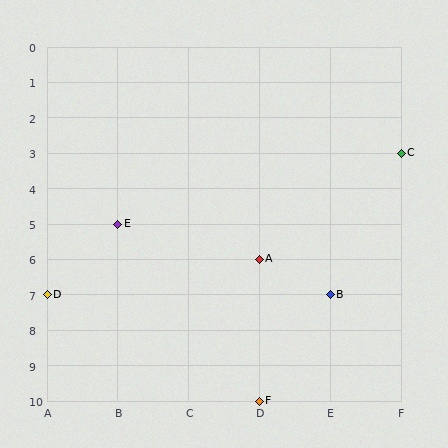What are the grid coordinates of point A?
Point A is at grid coordinates (D, 6).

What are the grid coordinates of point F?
Point F is at grid coordinates (D, 10).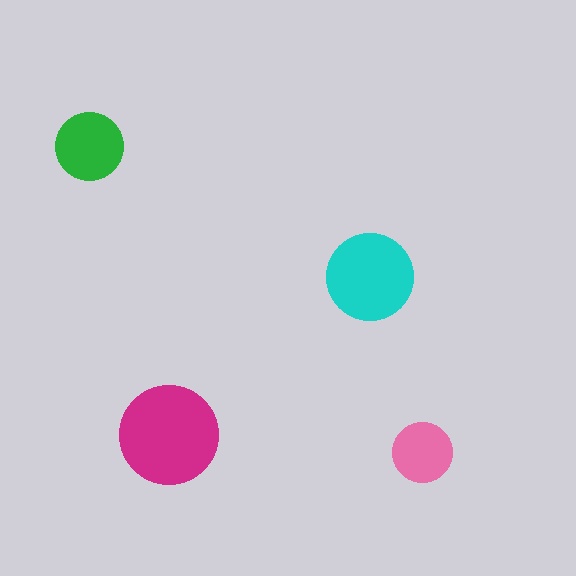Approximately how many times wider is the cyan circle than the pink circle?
About 1.5 times wider.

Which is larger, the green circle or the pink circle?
The green one.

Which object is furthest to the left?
The green circle is leftmost.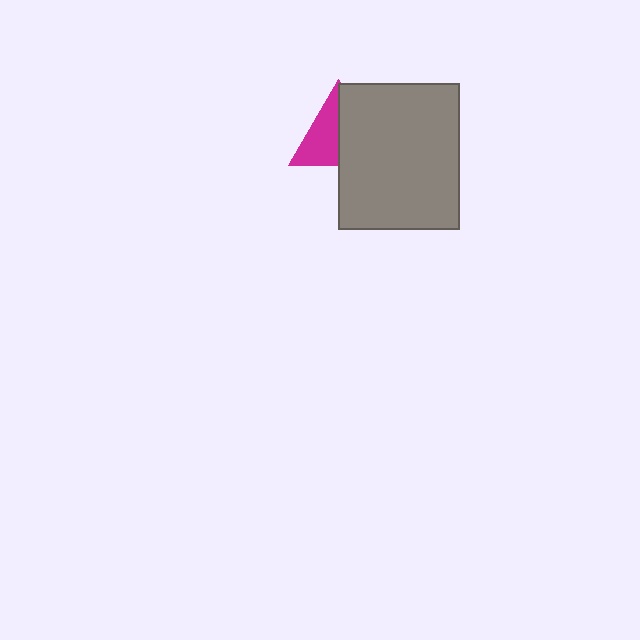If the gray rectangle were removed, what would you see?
You would see the complete magenta triangle.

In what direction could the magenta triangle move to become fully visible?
The magenta triangle could move left. That would shift it out from behind the gray rectangle entirely.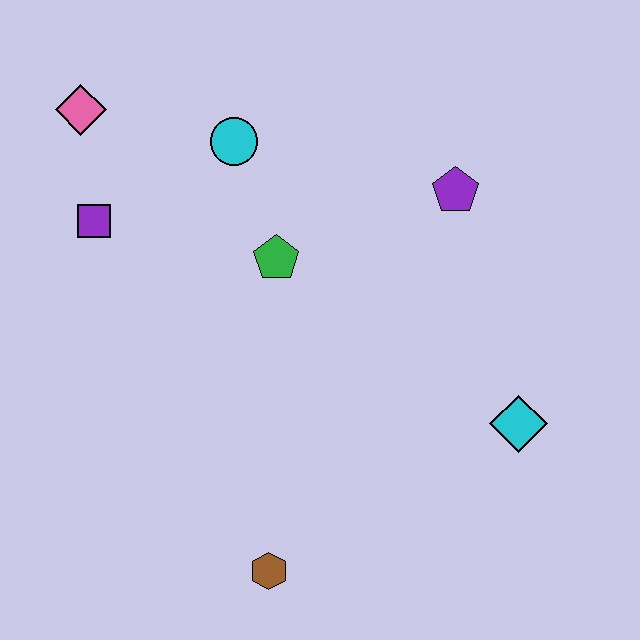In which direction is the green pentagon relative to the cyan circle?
The green pentagon is below the cyan circle.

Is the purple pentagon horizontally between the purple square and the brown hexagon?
No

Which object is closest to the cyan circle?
The green pentagon is closest to the cyan circle.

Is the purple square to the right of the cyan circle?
No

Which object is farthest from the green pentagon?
The brown hexagon is farthest from the green pentagon.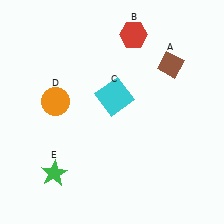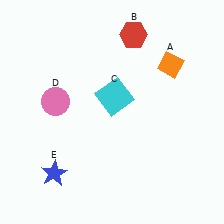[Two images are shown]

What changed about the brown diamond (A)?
In Image 1, A is brown. In Image 2, it changed to orange.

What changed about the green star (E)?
In Image 1, E is green. In Image 2, it changed to blue.